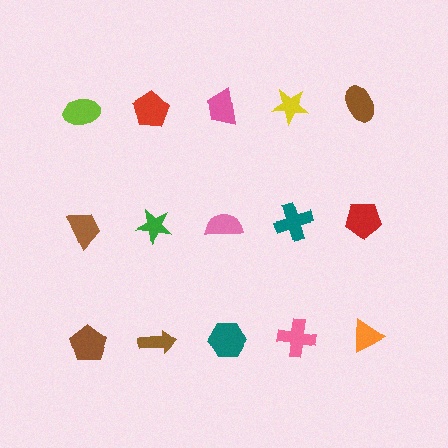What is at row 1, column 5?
A brown ellipse.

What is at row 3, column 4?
A pink cross.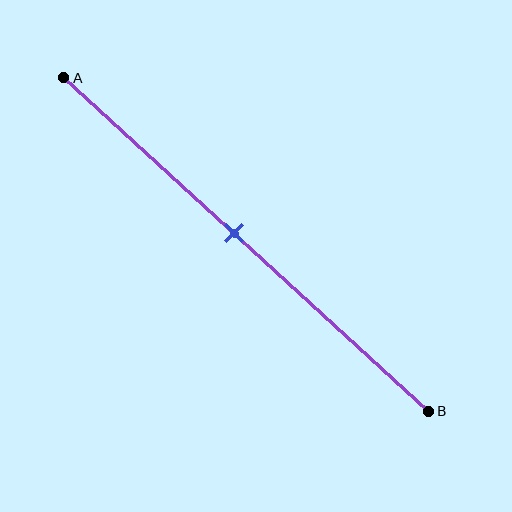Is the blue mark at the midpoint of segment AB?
No, the mark is at about 45% from A, not at the 50% midpoint.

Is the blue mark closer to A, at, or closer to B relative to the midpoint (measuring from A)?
The blue mark is closer to point A than the midpoint of segment AB.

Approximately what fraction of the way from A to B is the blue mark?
The blue mark is approximately 45% of the way from A to B.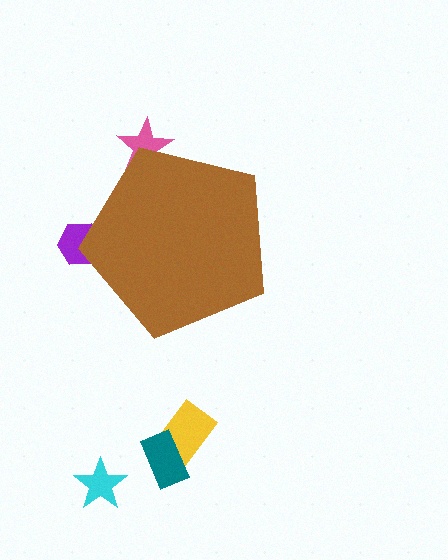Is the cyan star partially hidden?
No, the cyan star is fully visible.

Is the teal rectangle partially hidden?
No, the teal rectangle is fully visible.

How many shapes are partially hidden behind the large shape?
2 shapes are partially hidden.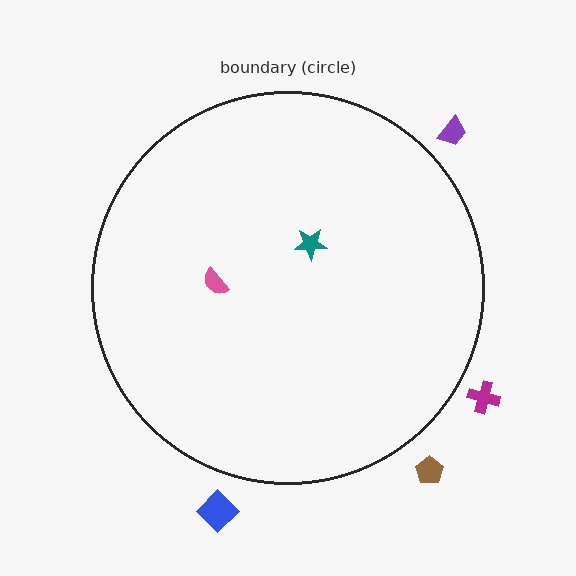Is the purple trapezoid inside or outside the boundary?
Outside.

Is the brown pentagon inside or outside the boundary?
Outside.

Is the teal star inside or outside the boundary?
Inside.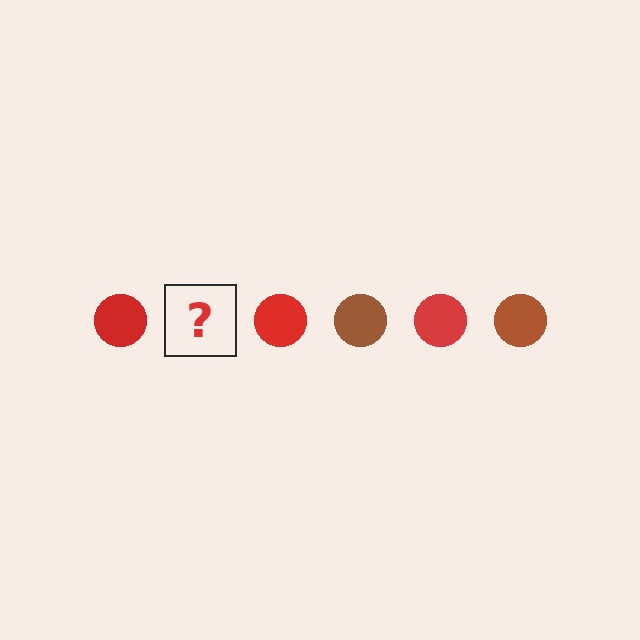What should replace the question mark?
The question mark should be replaced with a brown circle.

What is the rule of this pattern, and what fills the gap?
The rule is that the pattern cycles through red, brown circles. The gap should be filled with a brown circle.